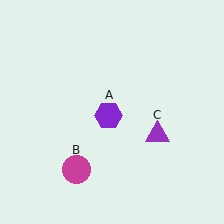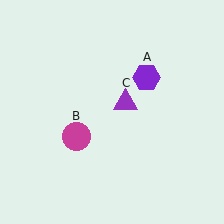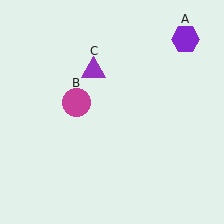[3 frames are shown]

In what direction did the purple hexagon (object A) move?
The purple hexagon (object A) moved up and to the right.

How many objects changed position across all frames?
3 objects changed position: purple hexagon (object A), magenta circle (object B), purple triangle (object C).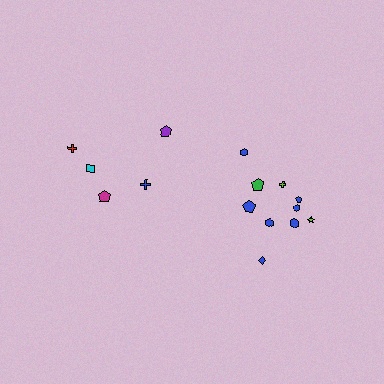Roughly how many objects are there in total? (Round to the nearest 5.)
Roughly 15 objects in total.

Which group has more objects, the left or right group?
The right group.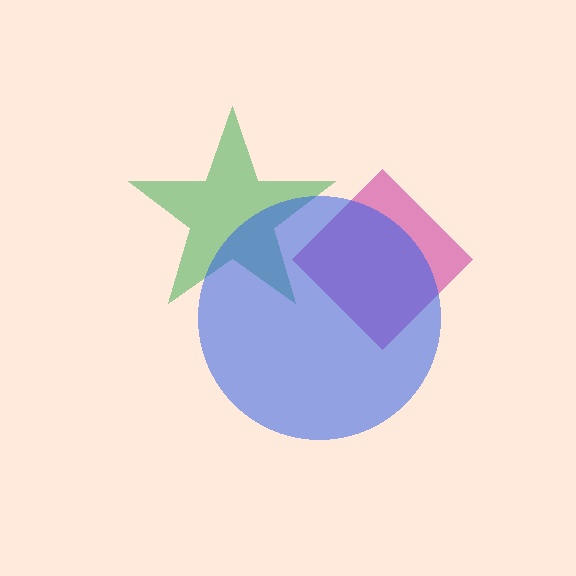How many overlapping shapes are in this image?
There are 3 overlapping shapes in the image.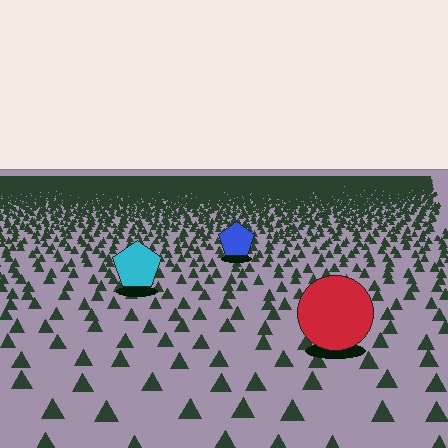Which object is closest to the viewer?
The red circle is closest. The texture marks near it are larger and more spread out.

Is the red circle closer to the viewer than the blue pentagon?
Yes. The red circle is closer — you can tell from the texture gradient: the ground texture is coarser near it.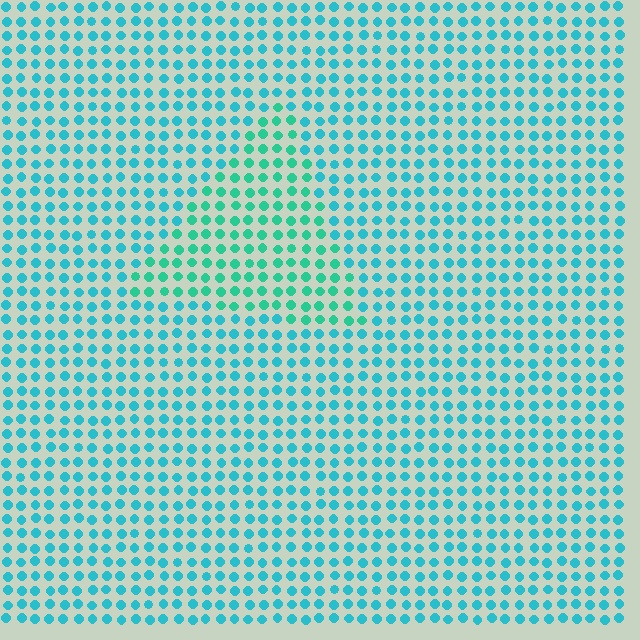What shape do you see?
I see a triangle.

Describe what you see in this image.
The image is filled with small cyan elements in a uniform arrangement. A triangle-shaped region is visible where the elements are tinted to a slightly different hue, forming a subtle color boundary.